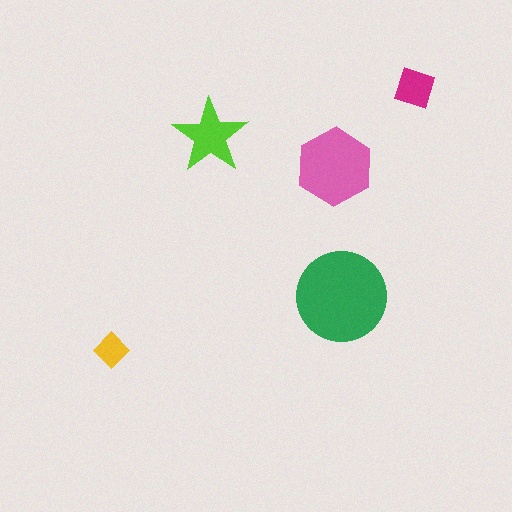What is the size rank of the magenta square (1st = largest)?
4th.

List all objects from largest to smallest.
The green circle, the pink hexagon, the lime star, the magenta square, the yellow diamond.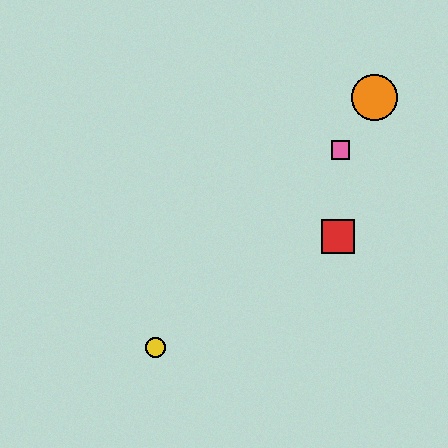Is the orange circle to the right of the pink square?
Yes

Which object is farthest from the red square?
The yellow circle is farthest from the red square.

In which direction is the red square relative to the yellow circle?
The red square is to the right of the yellow circle.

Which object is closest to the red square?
The pink square is closest to the red square.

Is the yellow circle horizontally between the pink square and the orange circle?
No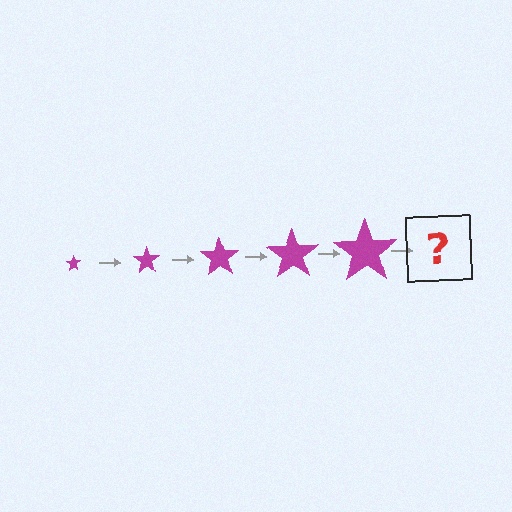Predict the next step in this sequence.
The next step is a magenta star, larger than the previous one.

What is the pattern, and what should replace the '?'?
The pattern is that the star gets progressively larger each step. The '?' should be a magenta star, larger than the previous one.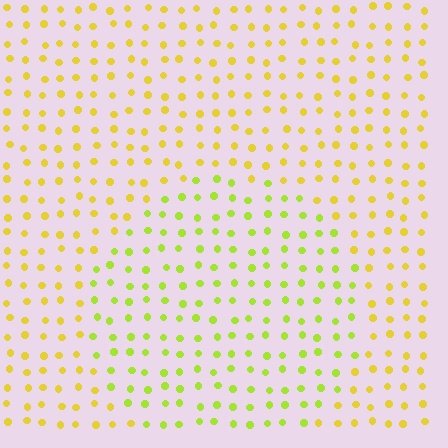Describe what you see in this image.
The image is filled with small yellow elements in a uniform arrangement. A circle-shaped region is visible where the elements are tinted to a slightly different hue, forming a subtle color boundary.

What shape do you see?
I see a circle.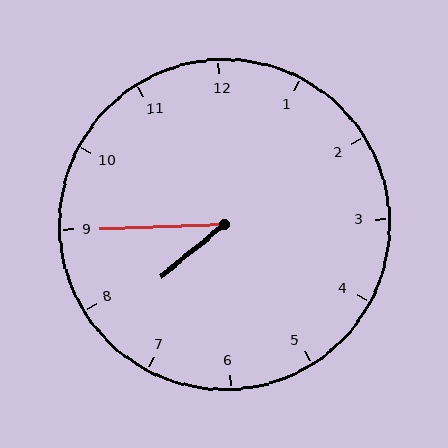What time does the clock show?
7:45.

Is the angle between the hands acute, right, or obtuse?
It is acute.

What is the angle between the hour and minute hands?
Approximately 38 degrees.